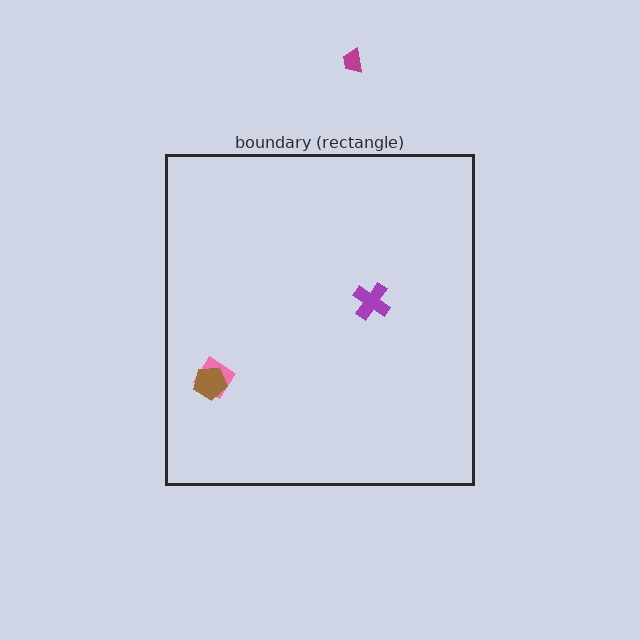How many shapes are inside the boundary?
3 inside, 1 outside.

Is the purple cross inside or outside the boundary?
Inside.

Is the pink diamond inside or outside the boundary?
Inside.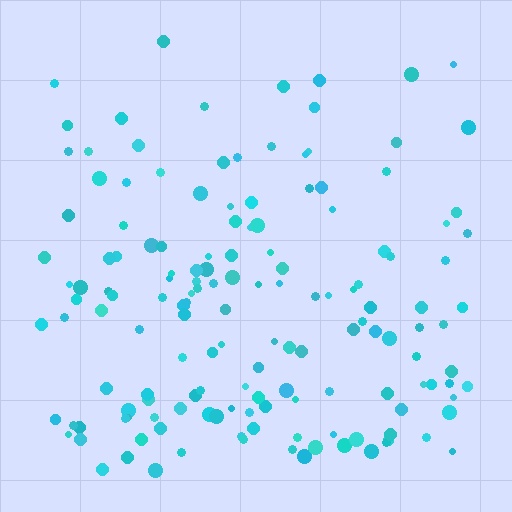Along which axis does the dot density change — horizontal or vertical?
Vertical.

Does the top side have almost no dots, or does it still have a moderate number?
Still a moderate number, just noticeably fewer than the bottom.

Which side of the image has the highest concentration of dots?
The bottom.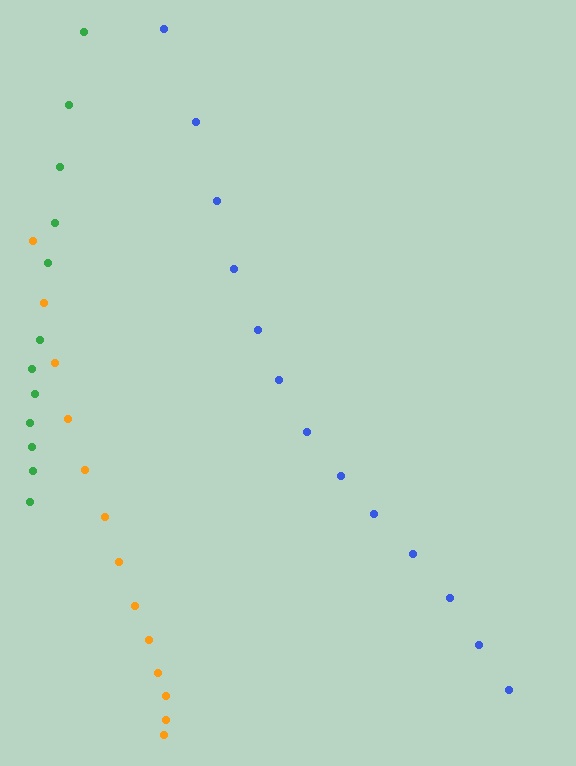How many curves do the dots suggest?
There are 3 distinct paths.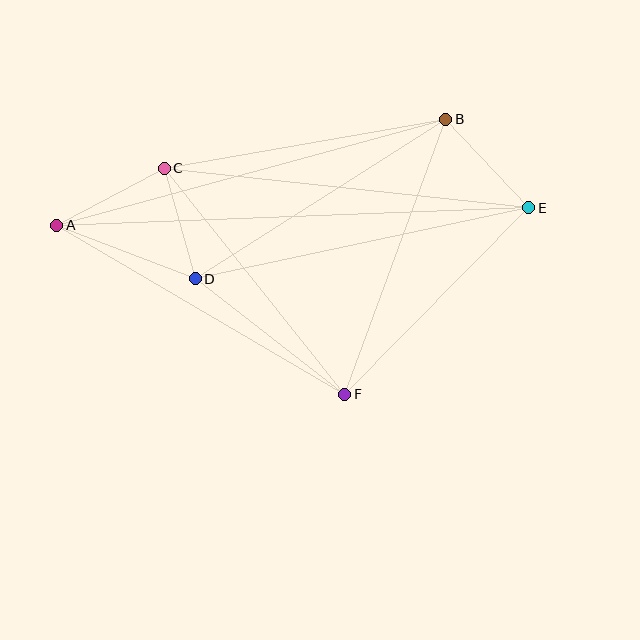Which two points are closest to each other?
Points C and D are closest to each other.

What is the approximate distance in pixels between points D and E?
The distance between D and E is approximately 341 pixels.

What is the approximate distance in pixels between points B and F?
The distance between B and F is approximately 293 pixels.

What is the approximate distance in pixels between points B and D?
The distance between B and D is approximately 297 pixels.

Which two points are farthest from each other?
Points A and E are farthest from each other.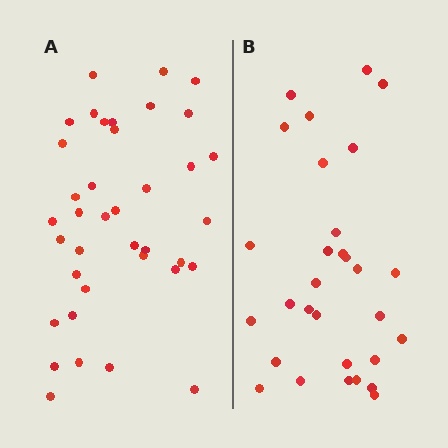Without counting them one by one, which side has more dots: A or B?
Region A (the left region) has more dots.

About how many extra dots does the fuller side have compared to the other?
Region A has roughly 8 or so more dots than region B.